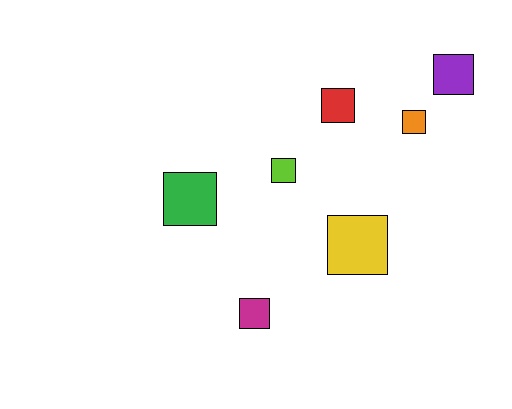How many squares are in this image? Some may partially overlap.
There are 7 squares.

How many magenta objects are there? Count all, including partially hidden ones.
There is 1 magenta object.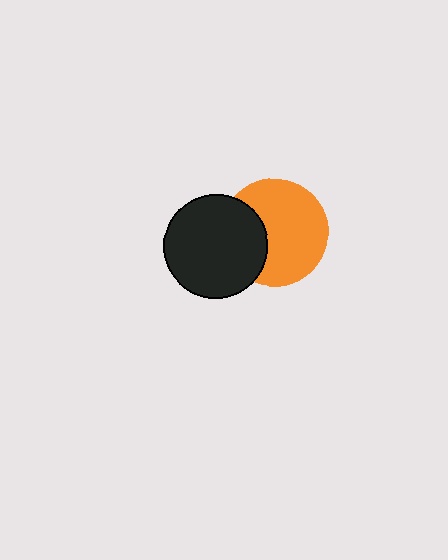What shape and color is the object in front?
The object in front is a black circle.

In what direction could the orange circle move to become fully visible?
The orange circle could move right. That would shift it out from behind the black circle entirely.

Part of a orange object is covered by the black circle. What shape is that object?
It is a circle.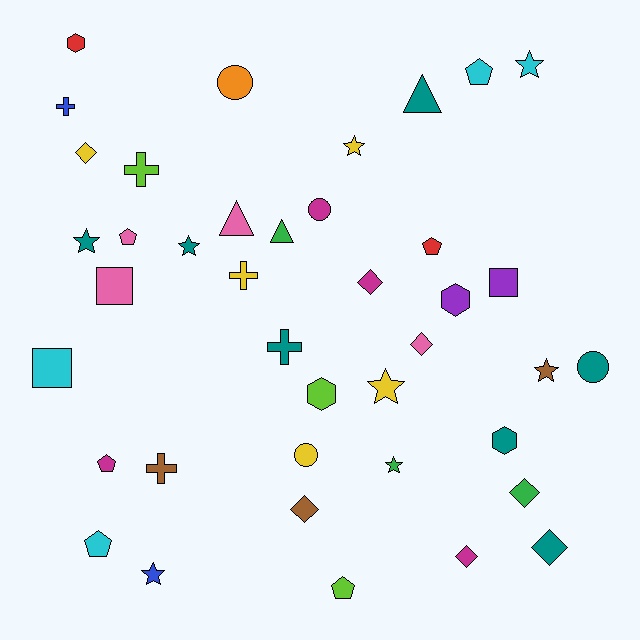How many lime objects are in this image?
There are 3 lime objects.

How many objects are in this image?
There are 40 objects.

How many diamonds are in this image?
There are 7 diamonds.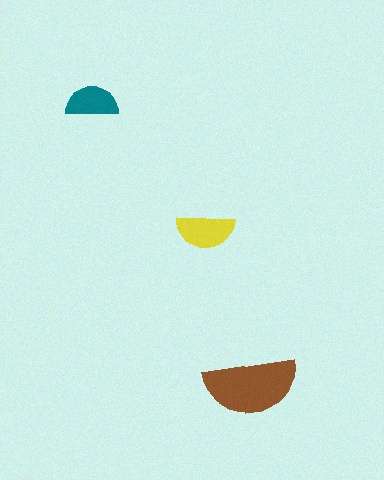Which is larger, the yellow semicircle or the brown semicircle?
The brown one.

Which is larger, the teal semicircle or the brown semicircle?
The brown one.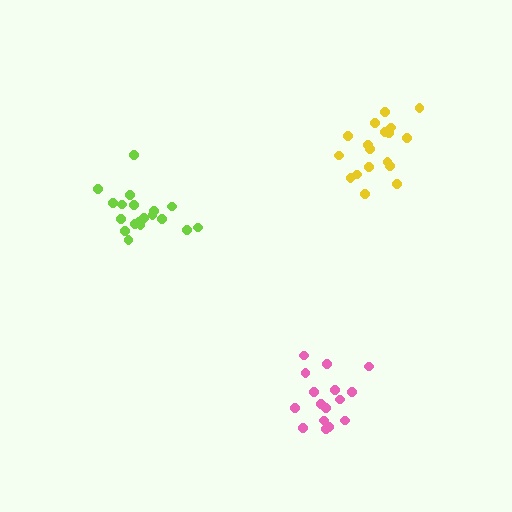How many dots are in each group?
Group 1: 17 dots, Group 2: 19 dots, Group 3: 18 dots (54 total).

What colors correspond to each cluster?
The clusters are colored: pink, lime, yellow.